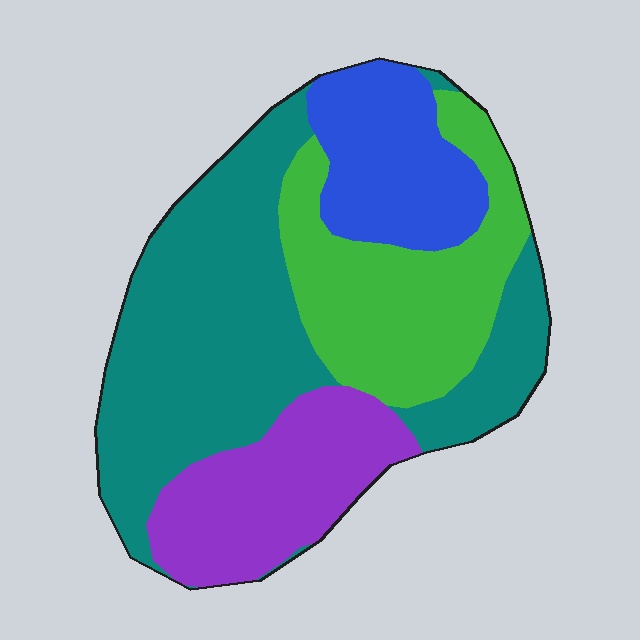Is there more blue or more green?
Green.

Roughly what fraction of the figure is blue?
Blue takes up less than a sixth of the figure.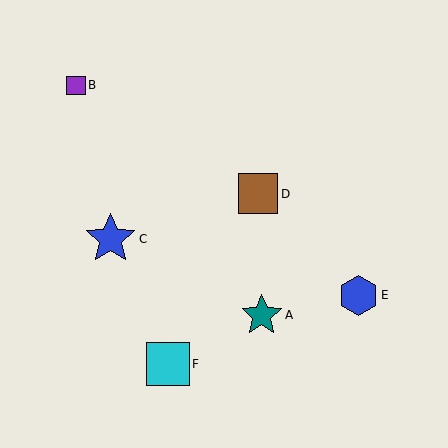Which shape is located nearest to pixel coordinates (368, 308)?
The blue hexagon (labeled E) at (358, 295) is nearest to that location.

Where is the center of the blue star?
The center of the blue star is at (110, 239).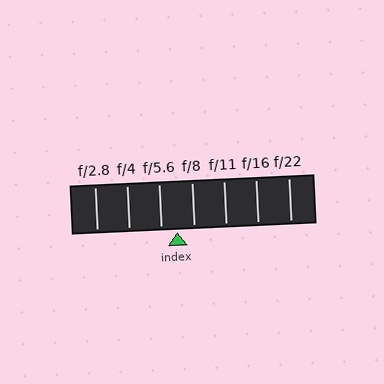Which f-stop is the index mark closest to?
The index mark is closest to f/5.6.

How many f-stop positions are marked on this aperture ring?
There are 7 f-stop positions marked.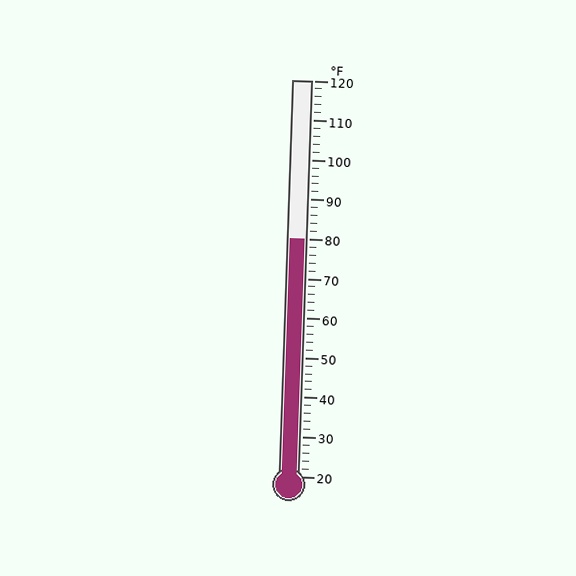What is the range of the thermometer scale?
The thermometer scale ranges from 20°F to 120°F.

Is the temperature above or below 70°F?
The temperature is above 70°F.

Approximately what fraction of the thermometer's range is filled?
The thermometer is filled to approximately 60% of its range.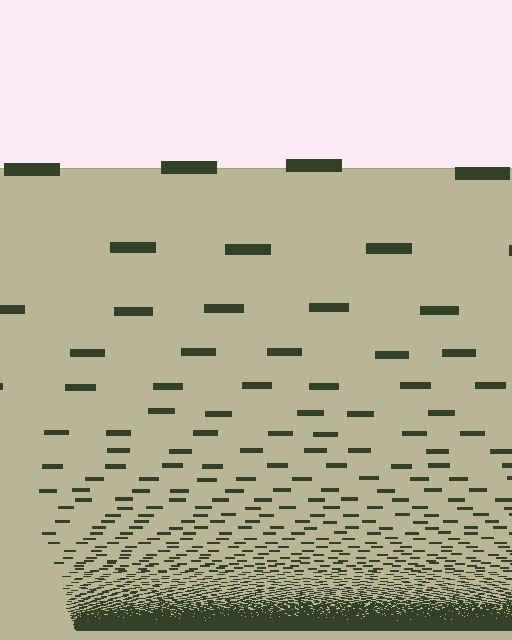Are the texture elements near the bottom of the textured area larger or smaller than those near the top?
Smaller. The gradient is inverted — elements near the bottom are smaller and denser.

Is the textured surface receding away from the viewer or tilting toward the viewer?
The surface appears to tilt toward the viewer. Texture elements get larger and sparser toward the top.